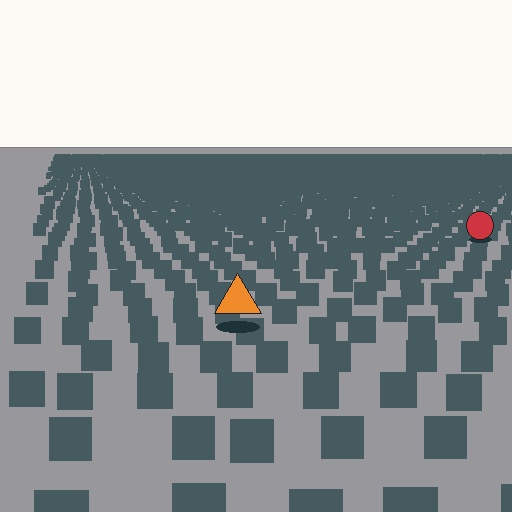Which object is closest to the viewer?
The orange triangle is closest. The texture marks near it are larger and more spread out.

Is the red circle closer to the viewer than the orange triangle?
No. The orange triangle is closer — you can tell from the texture gradient: the ground texture is coarser near it.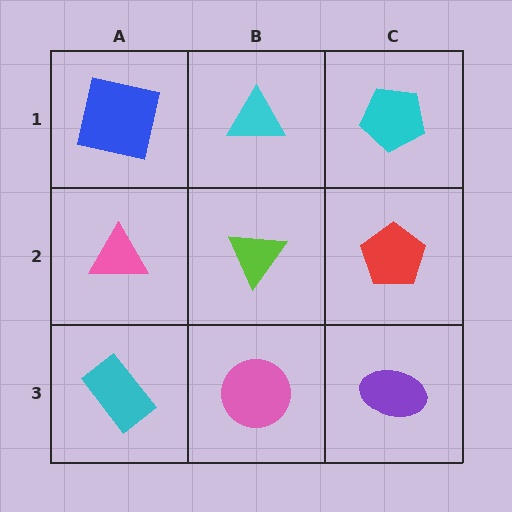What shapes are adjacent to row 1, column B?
A lime triangle (row 2, column B), a blue square (row 1, column A), a cyan pentagon (row 1, column C).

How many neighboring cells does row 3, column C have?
2.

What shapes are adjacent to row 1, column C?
A red pentagon (row 2, column C), a cyan triangle (row 1, column B).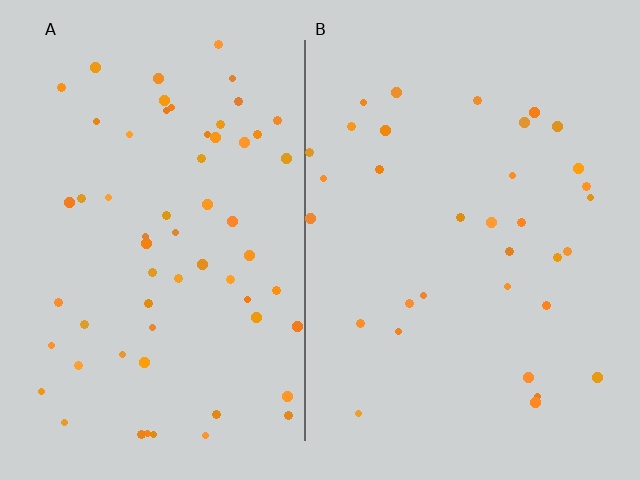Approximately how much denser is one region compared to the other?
Approximately 1.8× — region A over region B.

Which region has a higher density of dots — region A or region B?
A (the left).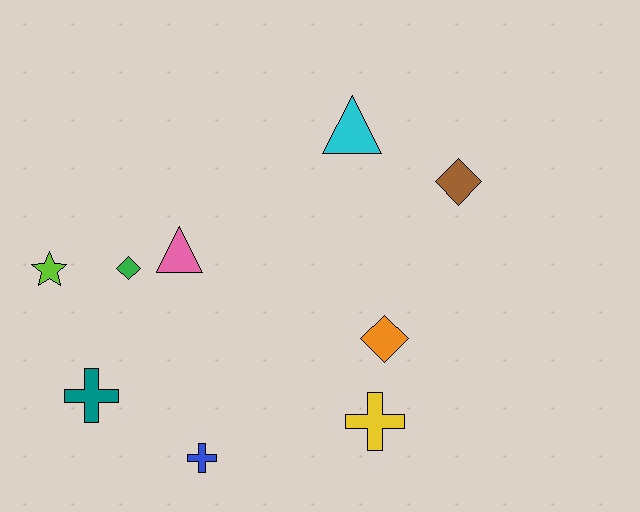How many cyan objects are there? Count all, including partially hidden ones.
There is 1 cyan object.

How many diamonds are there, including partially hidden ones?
There are 3 diamonds.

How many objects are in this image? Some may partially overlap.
There are 9 objects.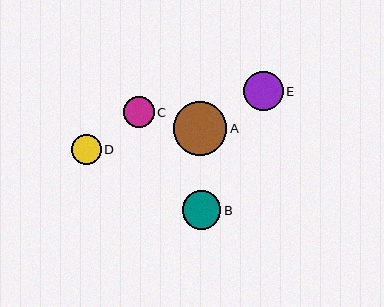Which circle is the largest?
Circle A is the largest with a size of approximately 54 pixels.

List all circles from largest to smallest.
From largest to smallest: A, E, B, C, D.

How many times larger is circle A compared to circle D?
Circle A is approximately 1.8 times the size of circle D.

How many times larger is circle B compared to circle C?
Circle B is approximately 1.2 times the size of circle C.